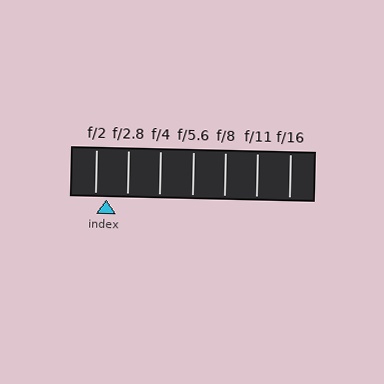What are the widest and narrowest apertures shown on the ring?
The widest aperture shown is f/2 and the narrowest is f/16.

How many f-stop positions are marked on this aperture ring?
There are 7 f-stop positions marked.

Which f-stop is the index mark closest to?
The index mark is closest to f/2.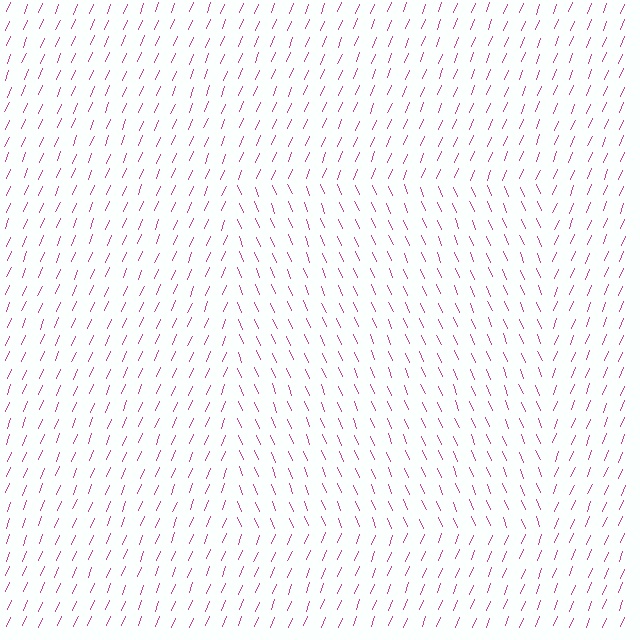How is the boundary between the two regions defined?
The boundary is defined purely by a change in line orientation (approximately 45 degrees difference). All lines are the same color and thickness.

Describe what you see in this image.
The image is filled with small magenta line segments. A rectangle region in the image has lines oriented differently from the surrounding lines, creating a visible texture boundary.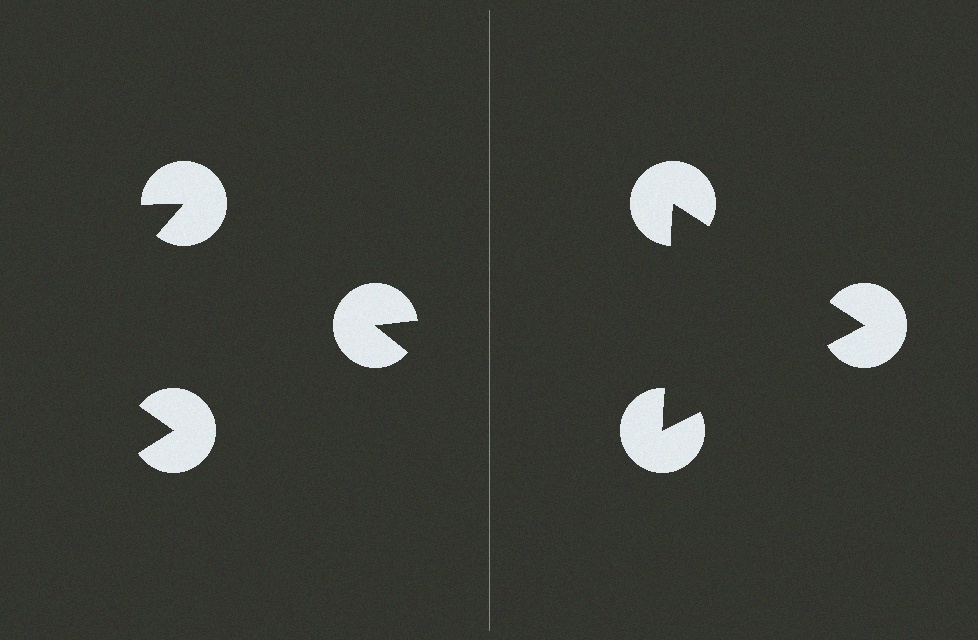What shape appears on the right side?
An illusory triangle.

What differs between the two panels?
The pac-man discs are positioned identically on both sides; only the wedge orientations differ. On the right they align to a triangle; on the left they are misaligned.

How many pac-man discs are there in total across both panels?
6 — 3 on each side.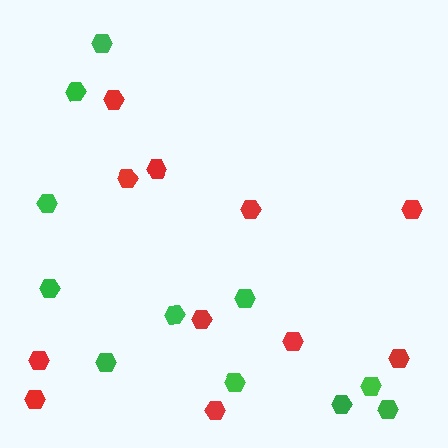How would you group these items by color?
There are 2 groups: one group of red hexagons (11) and one group of green hexagons (11).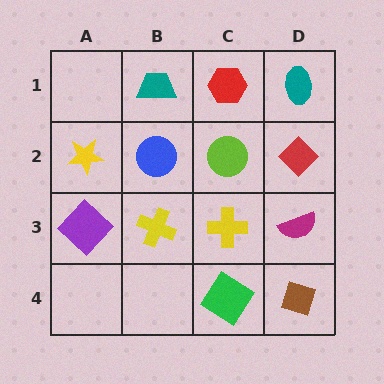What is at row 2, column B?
A blue circle.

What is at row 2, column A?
A yellow star.